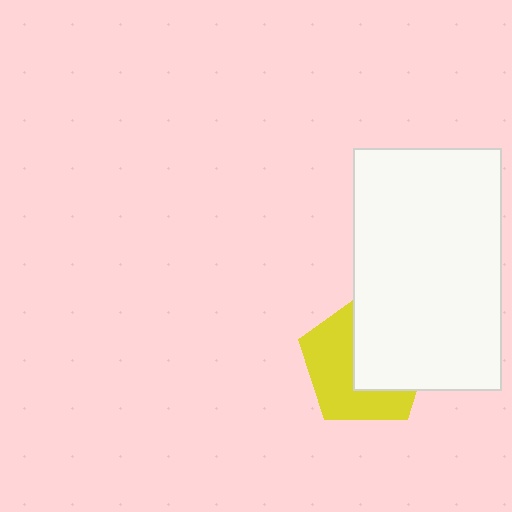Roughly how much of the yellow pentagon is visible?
About half of it is visible (roughly 51%).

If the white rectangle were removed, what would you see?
You would see the complete yellow pentagon.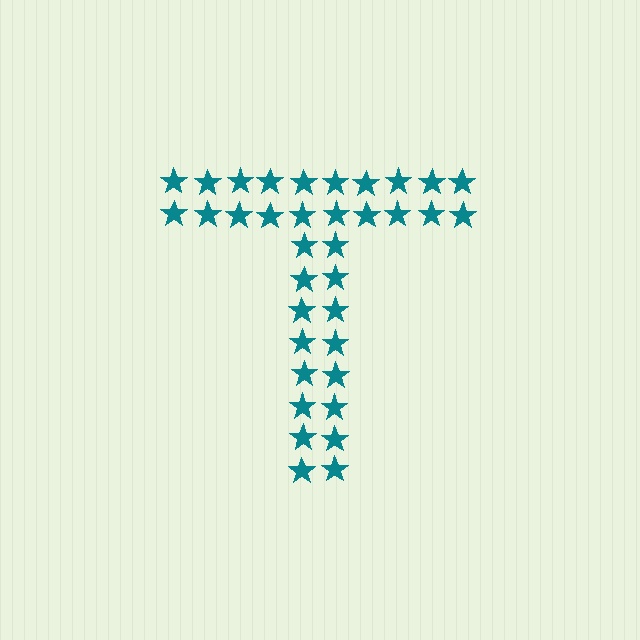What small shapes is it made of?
It is made of small stars.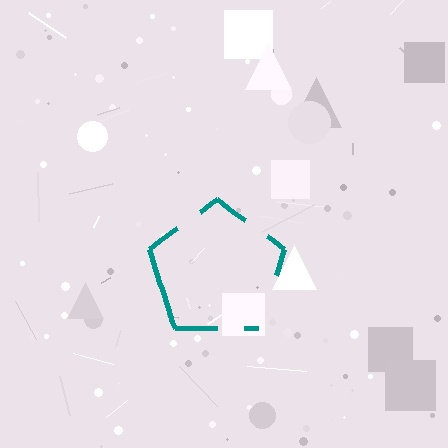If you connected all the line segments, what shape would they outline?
They would outline a pentagon.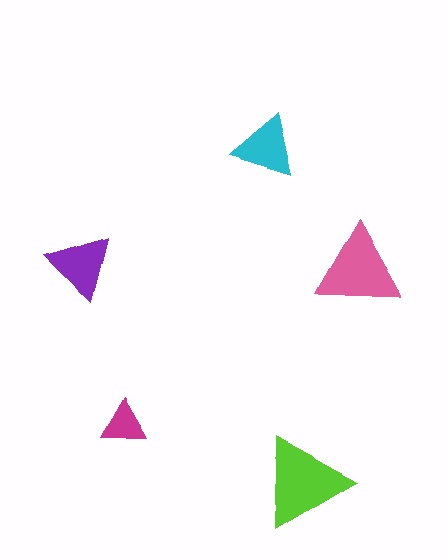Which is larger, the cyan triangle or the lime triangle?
The lime one.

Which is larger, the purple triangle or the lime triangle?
The lime one.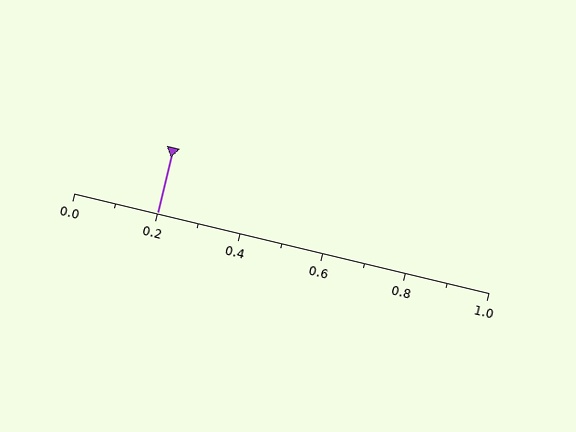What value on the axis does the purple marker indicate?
The marker indicates approximately 0.2.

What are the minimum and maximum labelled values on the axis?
The axis runs from 0.0 to 1.0.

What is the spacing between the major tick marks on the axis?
The major ticks are spaced 0.2 apart.